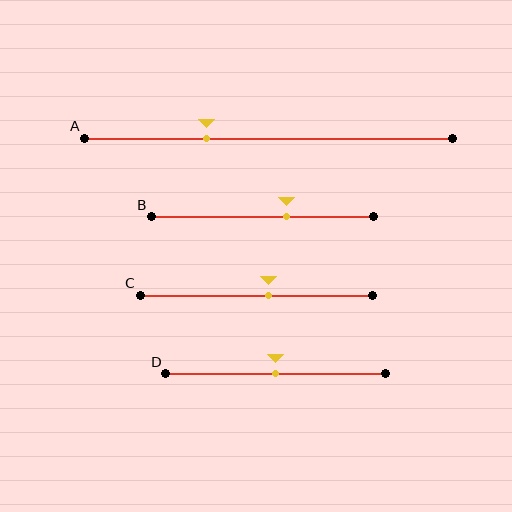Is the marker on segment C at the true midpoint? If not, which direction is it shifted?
No, the marker on segment C is shifted to the right by about 5% of the segment length.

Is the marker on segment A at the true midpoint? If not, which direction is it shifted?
No, the marker on segment A is shifted to the left by about 17% of the segment length.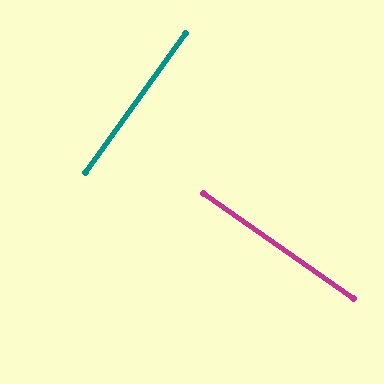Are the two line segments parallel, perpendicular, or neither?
Perpendicular — they meet at approximately 89°.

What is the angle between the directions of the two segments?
Approximately 89 degrees.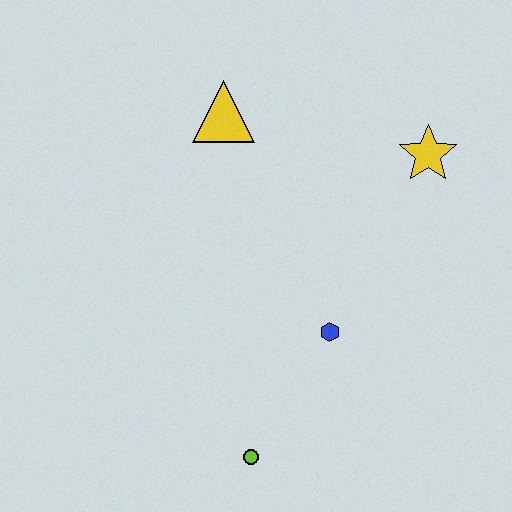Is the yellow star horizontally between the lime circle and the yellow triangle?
No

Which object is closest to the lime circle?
The blue hexagon is closest to the lime circle.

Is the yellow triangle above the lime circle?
Yes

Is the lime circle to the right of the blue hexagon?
No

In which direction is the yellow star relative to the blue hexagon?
The yellow star is above the blue hexagon.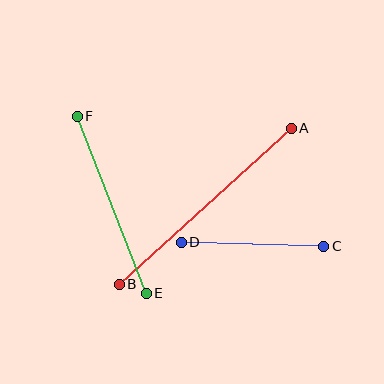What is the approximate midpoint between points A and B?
The midpoint is at approximately (205, 206) pixels.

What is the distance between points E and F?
The distance is approximately 190 pixels.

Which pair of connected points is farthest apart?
Points A and B are farthest apart.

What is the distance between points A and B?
The distance is approximately 232 pixels.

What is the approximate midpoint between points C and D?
The midpoint is at approximately (252, 244) pixels.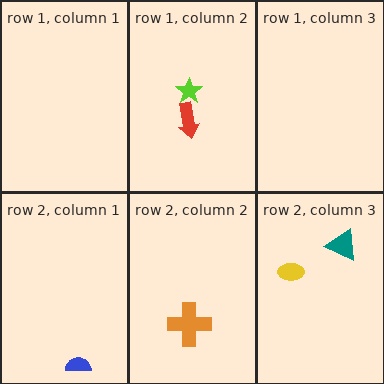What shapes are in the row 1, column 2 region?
The lime star, the red arrow.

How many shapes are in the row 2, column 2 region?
1.